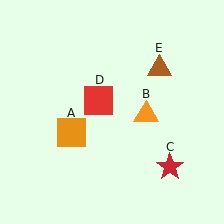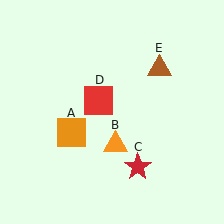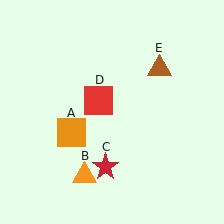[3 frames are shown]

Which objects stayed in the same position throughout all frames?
Orange square (object A) and red square (object D) and brown triangle (object E) remained stationary.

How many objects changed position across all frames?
2 objects changed position: orange triangle (object B), red star (object C).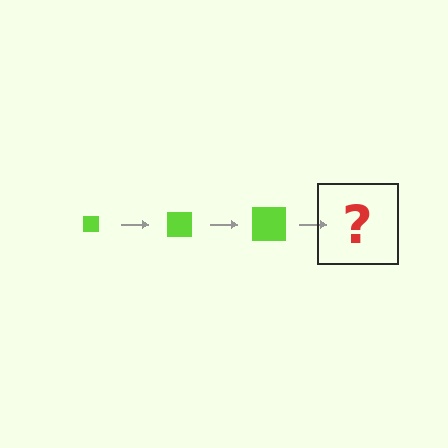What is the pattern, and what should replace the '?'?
The pattern is that the square gets progressively larger each step. The '?' should be a lime square, larger than the previous one.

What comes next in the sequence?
The next element should be a lime square, larger than the previous one.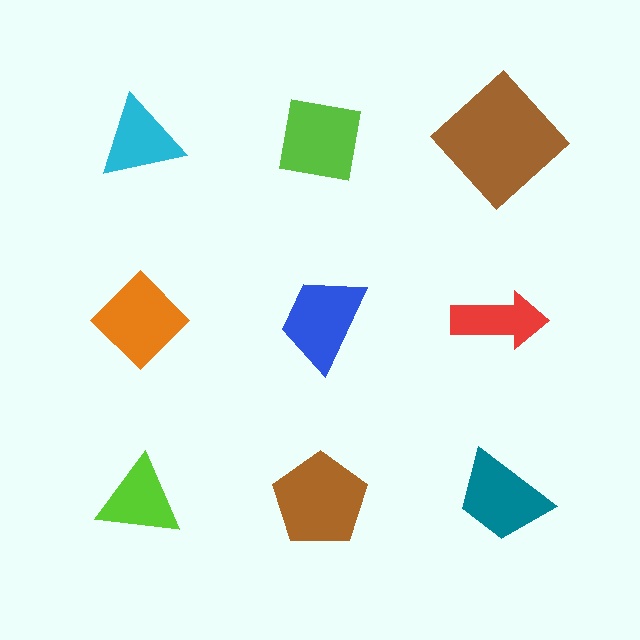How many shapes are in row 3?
3 shapes.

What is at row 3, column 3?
A teal trapezoid.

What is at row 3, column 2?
A brown pentagon.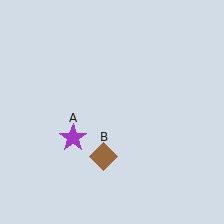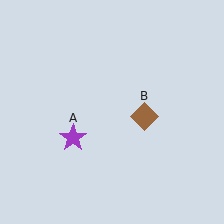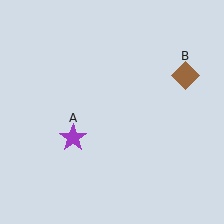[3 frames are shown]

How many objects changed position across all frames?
1 object changed position: brown diamond (object B).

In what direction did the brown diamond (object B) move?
The brown diamond (object B) moved up and to the right.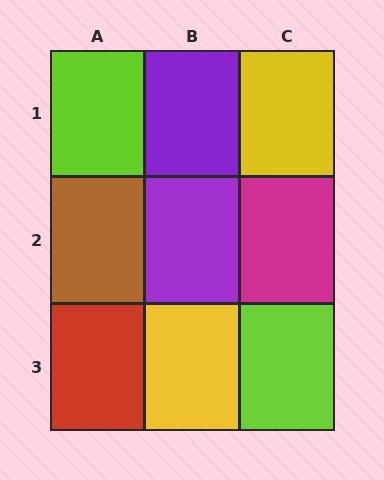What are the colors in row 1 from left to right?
Lime, purple, yellow.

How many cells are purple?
2 cells are purple.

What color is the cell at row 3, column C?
Lime.